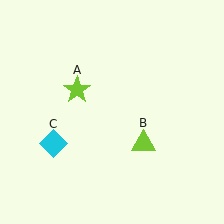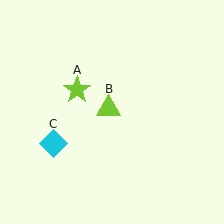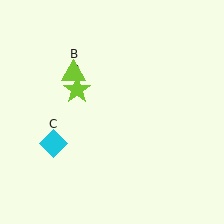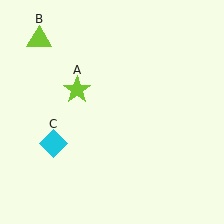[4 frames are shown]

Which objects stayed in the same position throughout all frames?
Lime star (object A) and cyan diamond (object C) remained stationary.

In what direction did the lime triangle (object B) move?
The lime triangle (object B) moved up and to the left.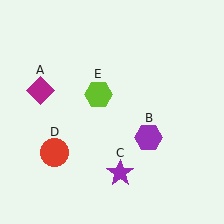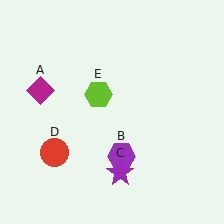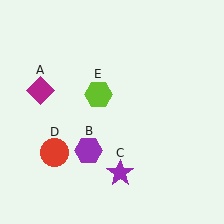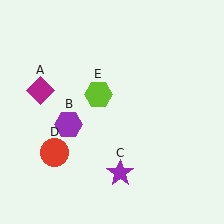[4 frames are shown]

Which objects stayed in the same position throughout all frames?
Magenta diamond (object A) and purple star (object C) and red circle (object D) and lime hexagon (object E) remained stationary.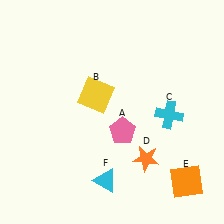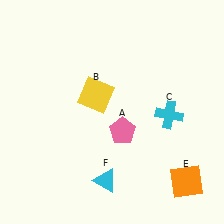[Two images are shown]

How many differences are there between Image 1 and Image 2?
There is 1 difference between the two images.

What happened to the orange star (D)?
The orange star (D) was removed in Image 2. It was in the bottom-right area of Image 1.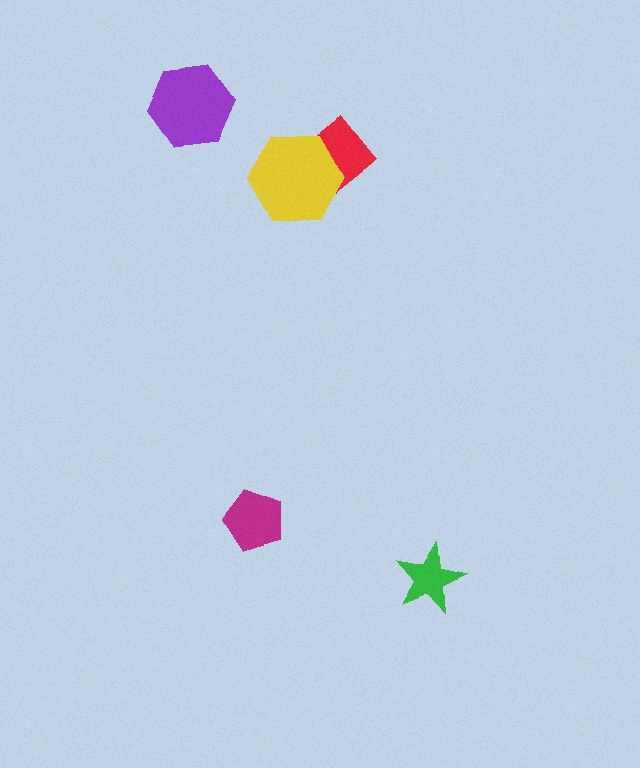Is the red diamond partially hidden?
Yes, it is partially covered by another shape.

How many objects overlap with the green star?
0 objects overlap with the green star.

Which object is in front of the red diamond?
The yellow hexagon is in front of the red diamond.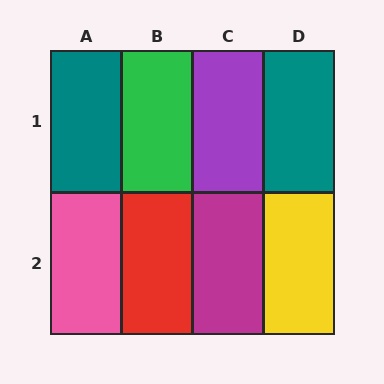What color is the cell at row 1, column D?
Teal.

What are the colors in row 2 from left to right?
Pink, red, magenta, yellow.